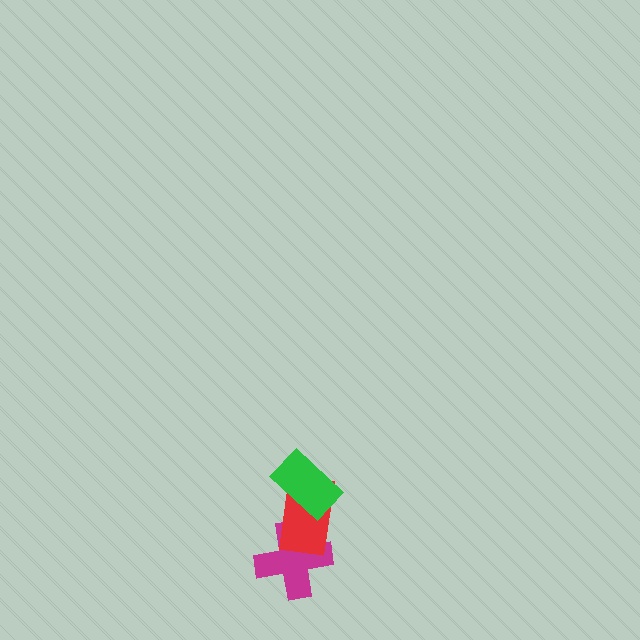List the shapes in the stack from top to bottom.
From top to bottom: the green rectangle, the red rectangle, the magenta cross.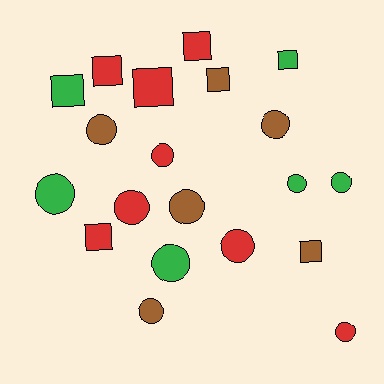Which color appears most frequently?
Red, with 8 objects.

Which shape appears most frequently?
Circle, with 12 objects.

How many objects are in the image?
There are 20 objects.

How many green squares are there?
There are 2 green squares.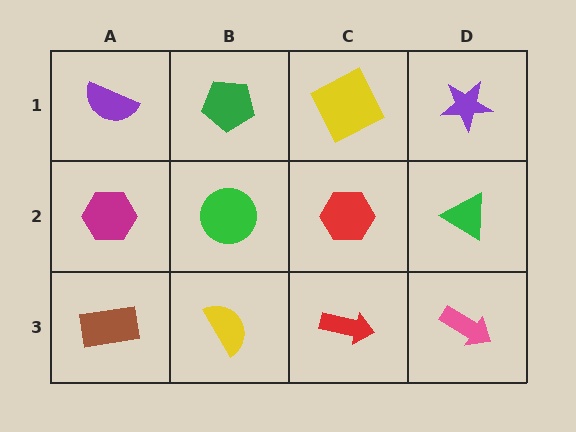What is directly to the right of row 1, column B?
A yellow square.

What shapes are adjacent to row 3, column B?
A green circle (row 2, column B), a brown rectangle (row 3, column A), a red arrow (row 3, column C).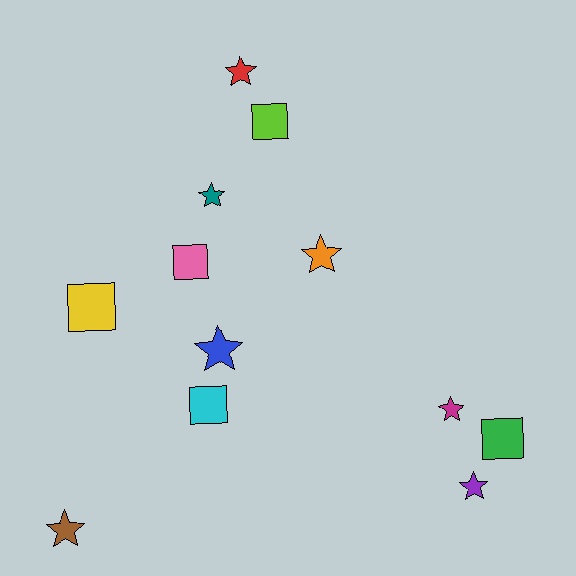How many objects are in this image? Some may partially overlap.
There are 12 objects.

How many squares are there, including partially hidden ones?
There are 5 squares.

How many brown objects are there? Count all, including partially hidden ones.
There is 1 brown object.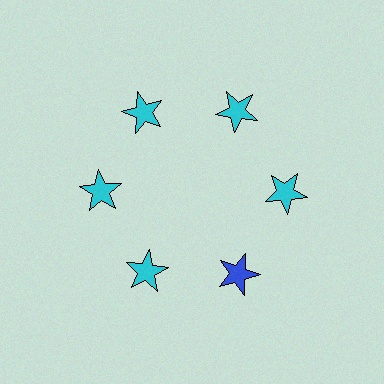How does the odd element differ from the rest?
It has a different color: blue instead of cyan.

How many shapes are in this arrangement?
There are 6 shapes arranged in a ring pattern.